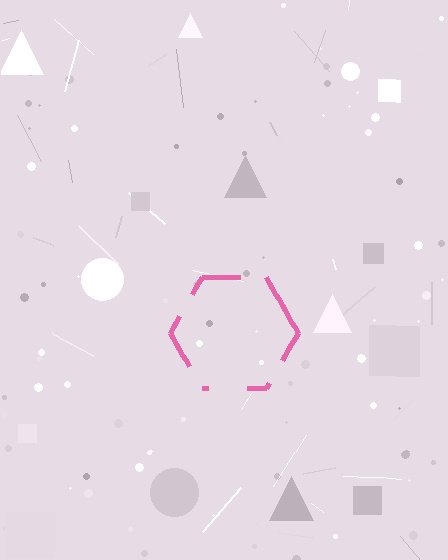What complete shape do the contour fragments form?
The contour fragments form a hexagon.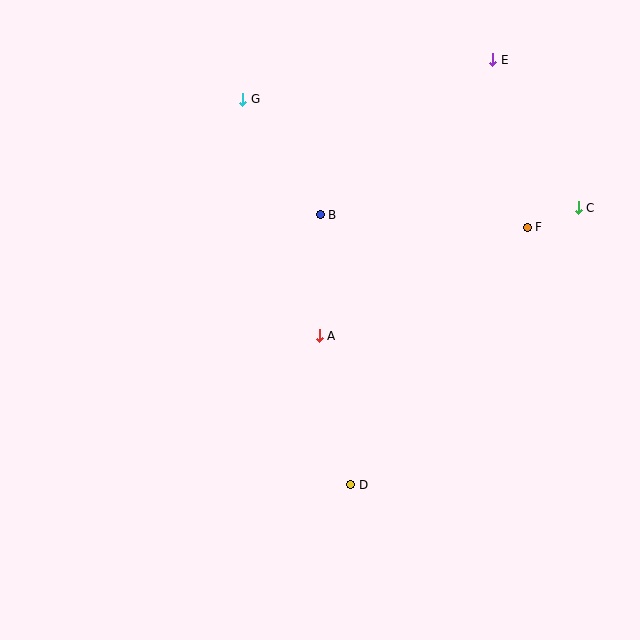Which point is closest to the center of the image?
Point A at (319, 336) is closest to the center.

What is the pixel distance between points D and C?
The distance between D and C is 359 pixels.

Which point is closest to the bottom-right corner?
Point D is closest to the bottom-right corner.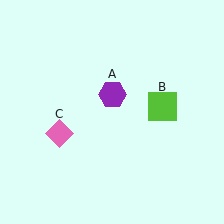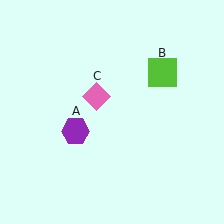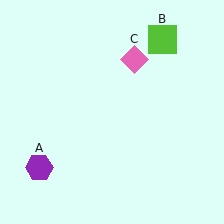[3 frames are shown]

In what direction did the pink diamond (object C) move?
The pink diamond (object C) moved up and to the right.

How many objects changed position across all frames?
3 objects changed position: purple hexagon (object A), lime square (object B), pink diamond (object C).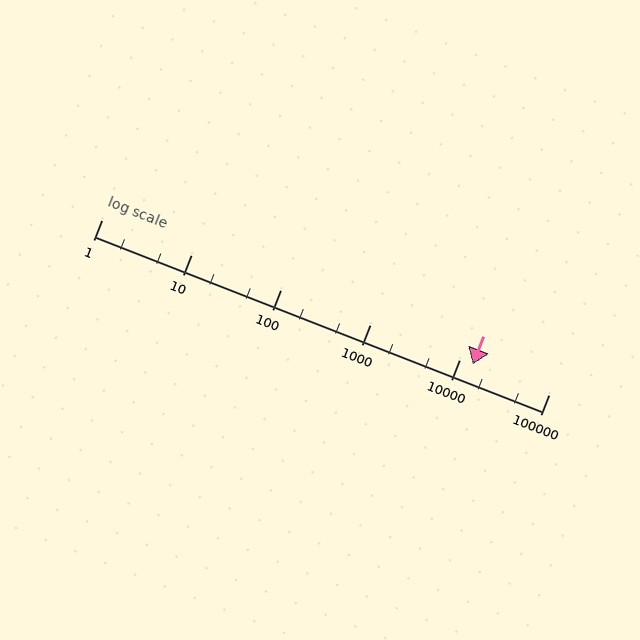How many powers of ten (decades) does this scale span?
The scale spans 5 decades, from 1 to 100000.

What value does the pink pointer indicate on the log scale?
The pointer indicates approximately 14000.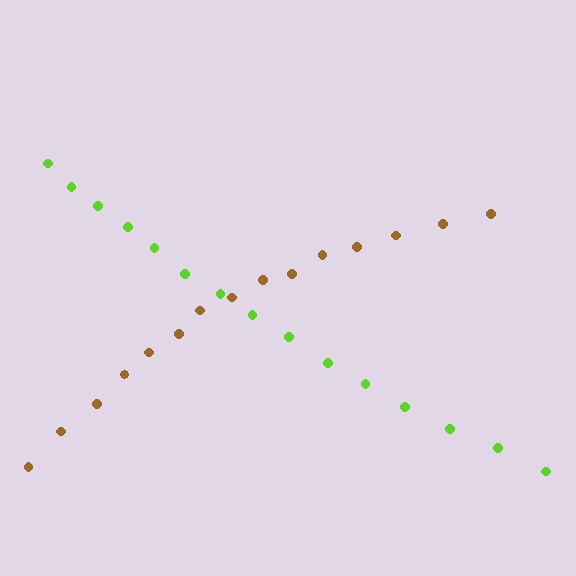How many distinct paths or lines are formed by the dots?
There are 2 distinct paths.